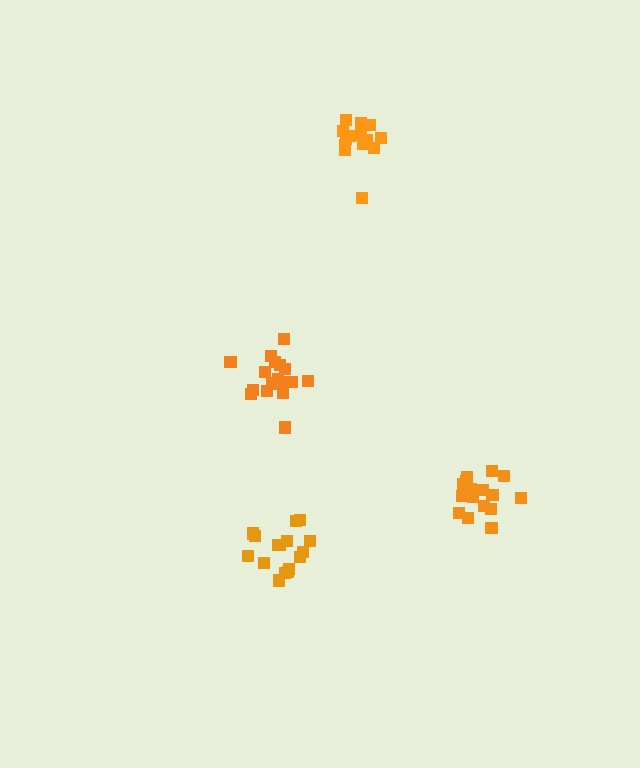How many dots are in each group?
Group 1: 16 dots, Group 2: 16 dots, Group 3: 19 dots, Group 4: 14 dots (65 total).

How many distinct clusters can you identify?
There are 4 distinct clusters.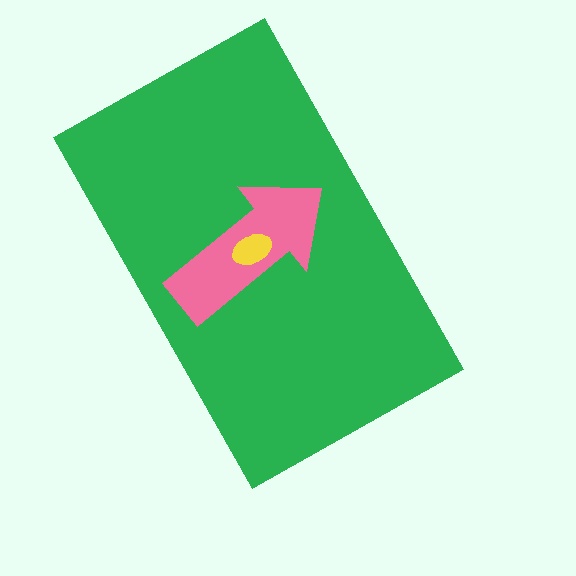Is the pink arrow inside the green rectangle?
Yes.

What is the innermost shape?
The yellow ellipse.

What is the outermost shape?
The green rectangle.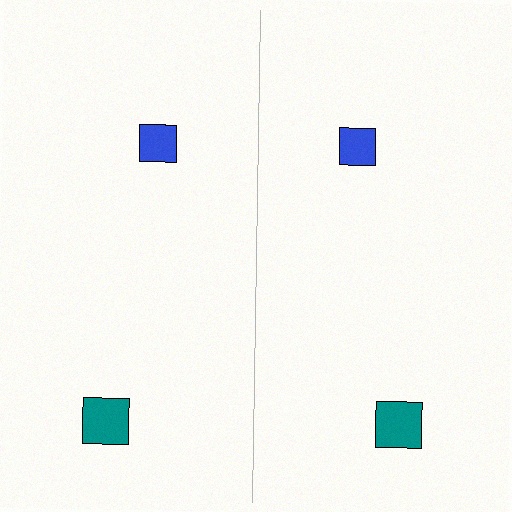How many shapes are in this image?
There are 4 shapes in this image.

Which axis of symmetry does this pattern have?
The pattern has a vertical axis of symmetry running through the center of the image.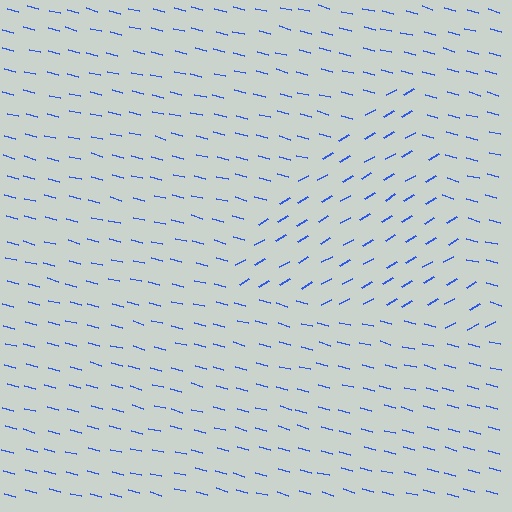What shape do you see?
I see a triangle.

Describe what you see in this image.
The image is filled with small blue line segments. A triangle region in the image has lines oriented differently from the surrounding lines, creating a visible texture boundary.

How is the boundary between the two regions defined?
The boundary is defined purely by a change in line orientation (approximately 45 degrees difference). All lines are the same color and thickness.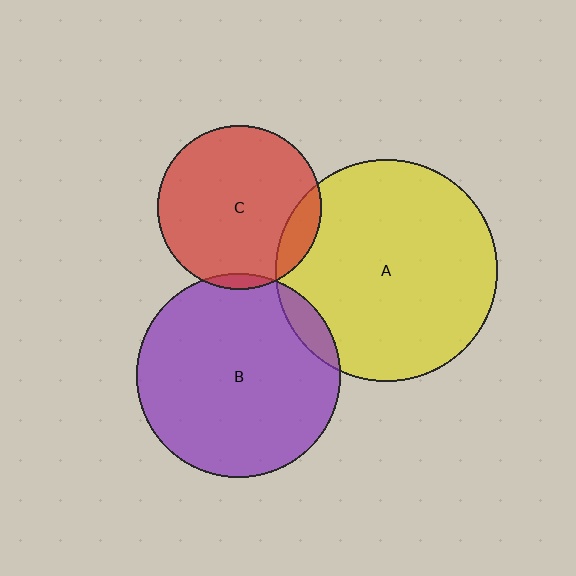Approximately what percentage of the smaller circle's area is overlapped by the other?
Approximately 5%.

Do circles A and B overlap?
Yes.